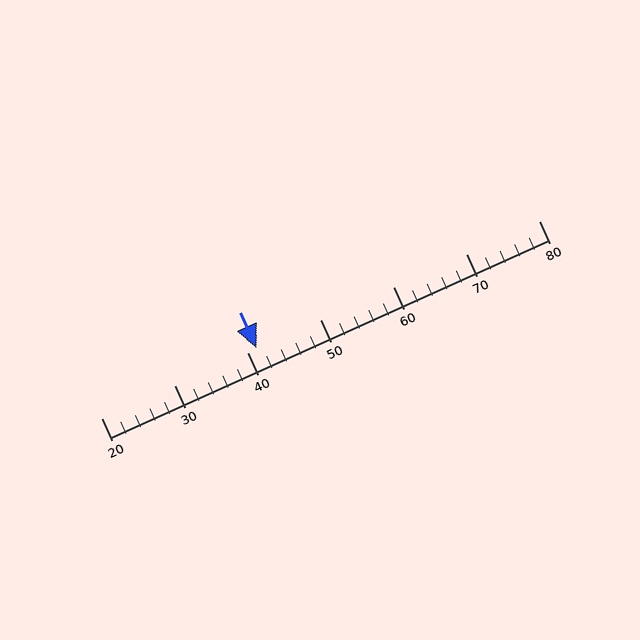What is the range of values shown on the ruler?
The ruler shows values from 20 to 80.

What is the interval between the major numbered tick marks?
The major tick marks are spaced 10 units apart.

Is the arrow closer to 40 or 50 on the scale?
The arrow is closer to 40.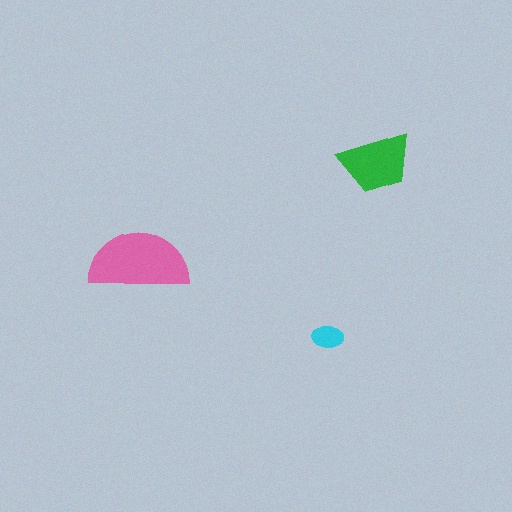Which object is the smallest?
The cyan ellipse.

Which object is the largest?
The pink semicircle.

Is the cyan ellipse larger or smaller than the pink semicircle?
Smaller.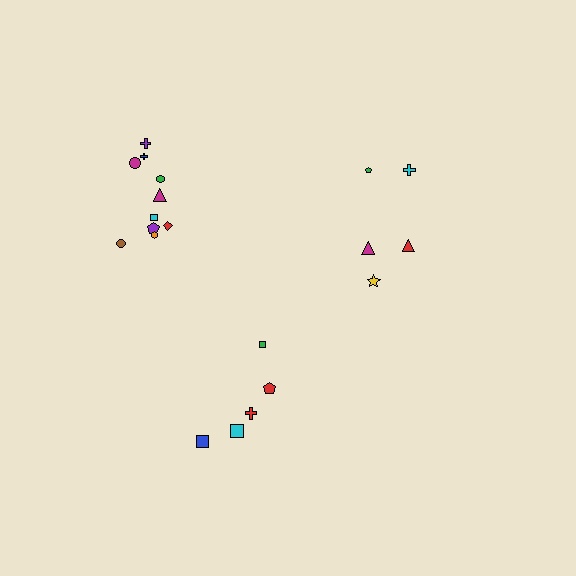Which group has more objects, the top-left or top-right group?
The top-left group.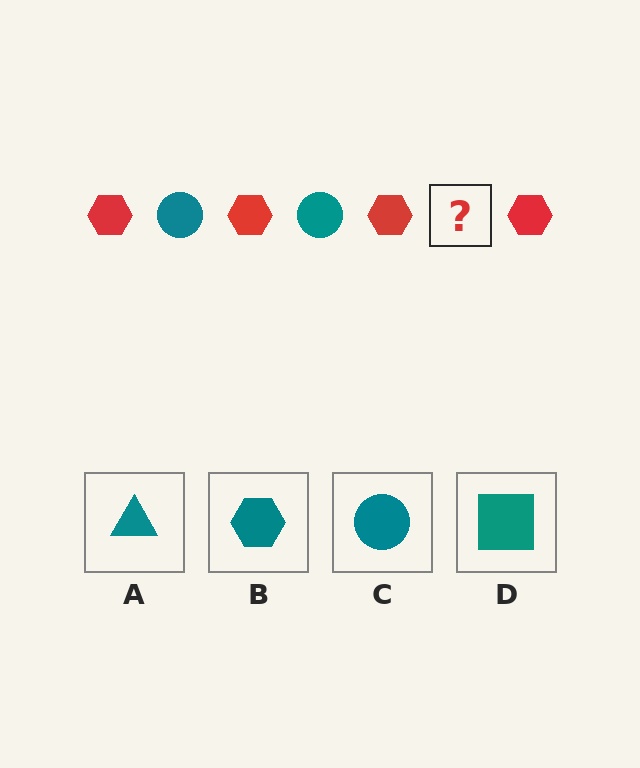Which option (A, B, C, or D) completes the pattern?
C.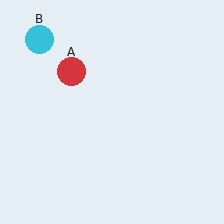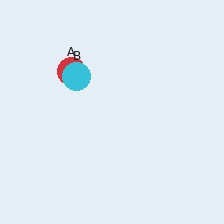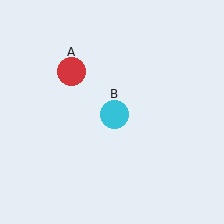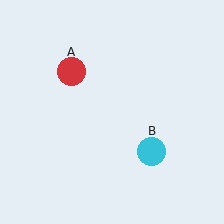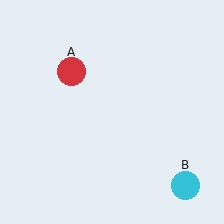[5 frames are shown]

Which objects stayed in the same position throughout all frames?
Red circle (object A) remained stationary.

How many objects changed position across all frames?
1 object changed position: cyan circle (object B).